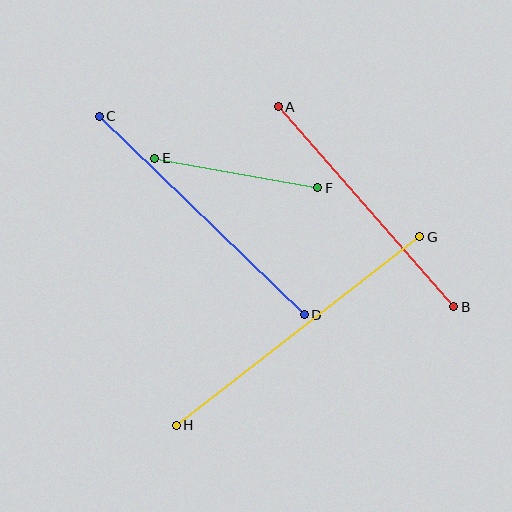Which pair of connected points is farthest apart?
Points G and H are farthest apart.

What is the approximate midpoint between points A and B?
The midpoint is at approximately (366, 207) pixels.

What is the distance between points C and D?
The distance is approximately 285 pixels.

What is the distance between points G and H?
The distance is approximately 308 pixels.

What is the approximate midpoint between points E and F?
The midpoint is at approximately (236, 173) pixels.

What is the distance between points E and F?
The distance is approximately 166 pixels.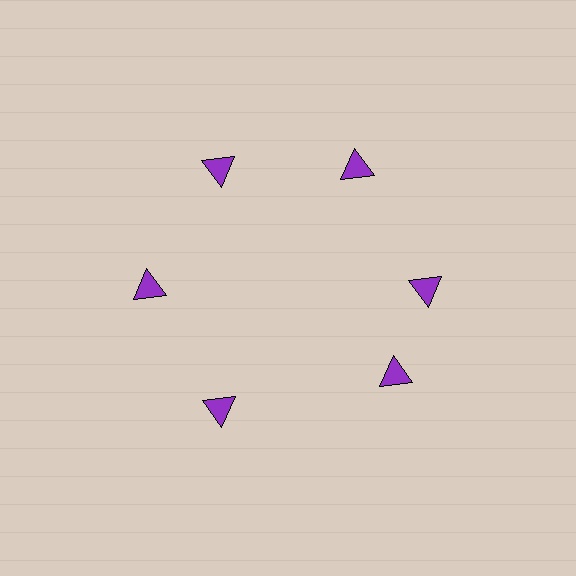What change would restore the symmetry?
The symmetry would be restored by rotating it back into even spacing with its neighbors so that all 6 triangles sit at equal angles and equal distance from the center.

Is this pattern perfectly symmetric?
No. The 6 purple triangles are arranged in a ring, but one element near the 5 o'clock position is rotated out of alignment along the ring, breaking the 6-fold rotational symmetry.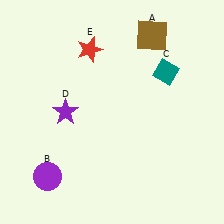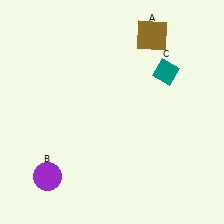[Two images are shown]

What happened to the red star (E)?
The red star (E) was removed in Image 2. It was in the top-left area of Image 1.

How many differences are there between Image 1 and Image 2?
There are 2 differences between the two images.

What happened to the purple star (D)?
The purple star (D) was removed in Image 2. It was in the bottom-left area of Image 1.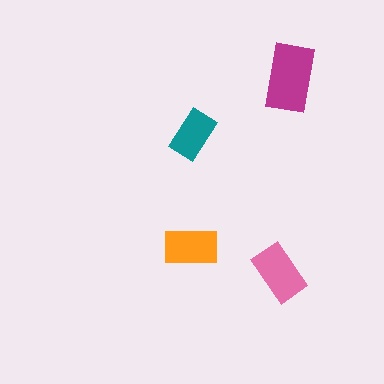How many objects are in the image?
There are 4 objects in the image.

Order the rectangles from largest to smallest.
the magenta one, the pink one, the orange one, the teal one.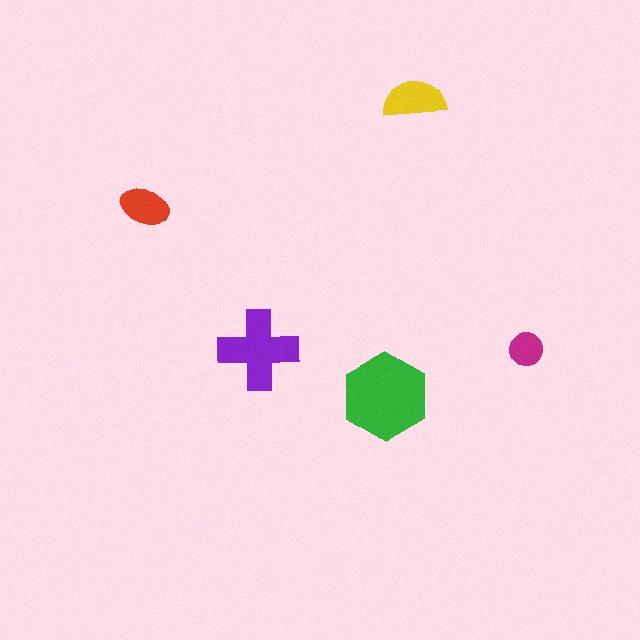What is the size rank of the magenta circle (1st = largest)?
5th.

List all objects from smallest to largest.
The magenta circle, the red ellipse, the yellow semicircle, the purple cross, the green hexagon.